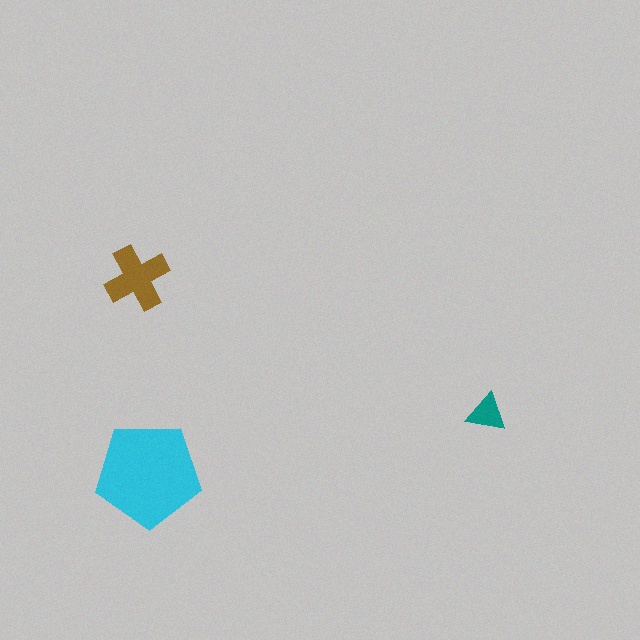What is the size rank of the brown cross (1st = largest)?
2nd.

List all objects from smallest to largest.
The teal triangle, the brown cross, the cyan pentagon.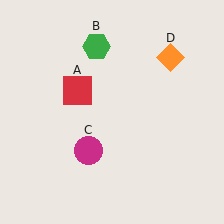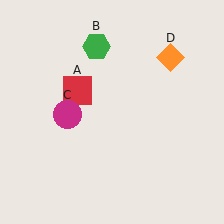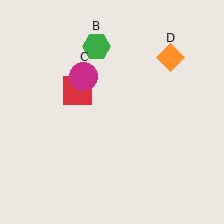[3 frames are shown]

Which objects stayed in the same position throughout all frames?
Red square (object A) and green hexagon (object B) and orange diamond (object D) remained stationary.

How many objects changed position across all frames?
1 object changed position: magenta circle (object C).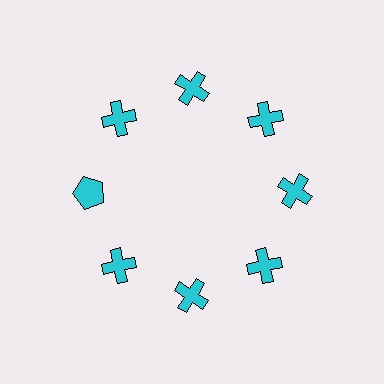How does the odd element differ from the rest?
It has a different shape: pentagon instead of cross.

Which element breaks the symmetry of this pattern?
The cyan pentagon at roughly the 9 o'clock position breaks the symmetry. All other shapes are cyan crosses.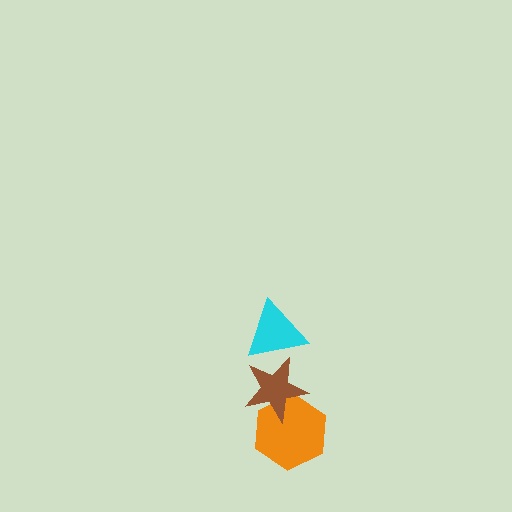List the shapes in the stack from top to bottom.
From top to bottom: the cyan triangle, the brown star, the orange hexagon.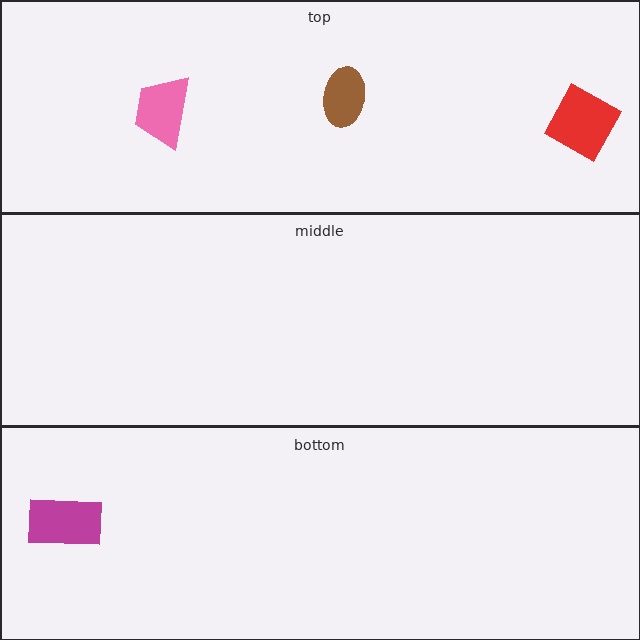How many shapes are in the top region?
3.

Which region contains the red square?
The top region.